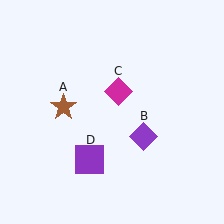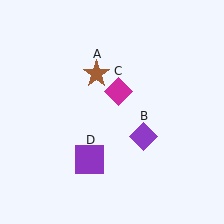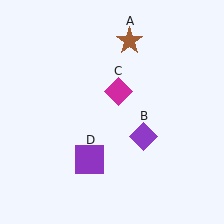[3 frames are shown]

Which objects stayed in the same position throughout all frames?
Purple diamond (object B) and magenta diamond (object C) and purple square (object D) remained stationary.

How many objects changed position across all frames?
1 object changed position: brown star (object A).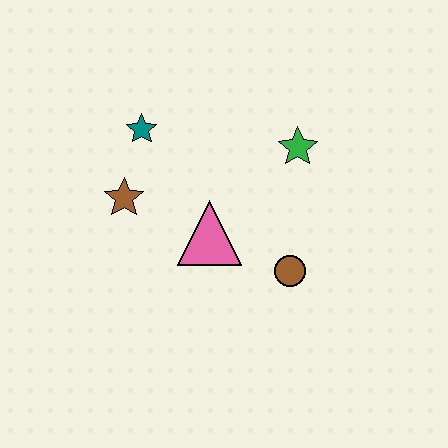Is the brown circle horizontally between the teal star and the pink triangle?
No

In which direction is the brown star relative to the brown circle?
The brown star is to the left of the brown circle.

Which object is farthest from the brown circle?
The teal star is farthest from the brown circle.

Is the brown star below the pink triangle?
No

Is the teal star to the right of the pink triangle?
No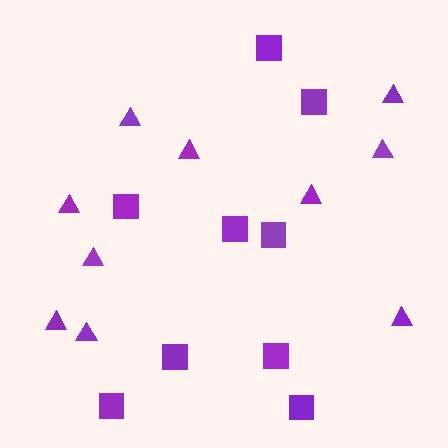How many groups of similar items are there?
There are 2 groups: one group of squares (9) and one group of triangles (10).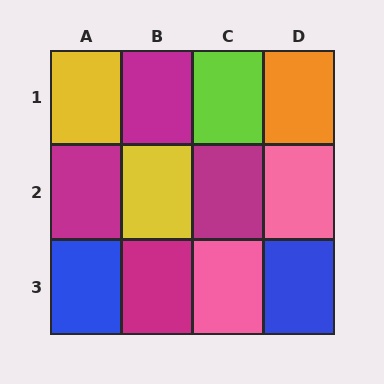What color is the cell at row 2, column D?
Pink.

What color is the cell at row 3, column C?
Pink.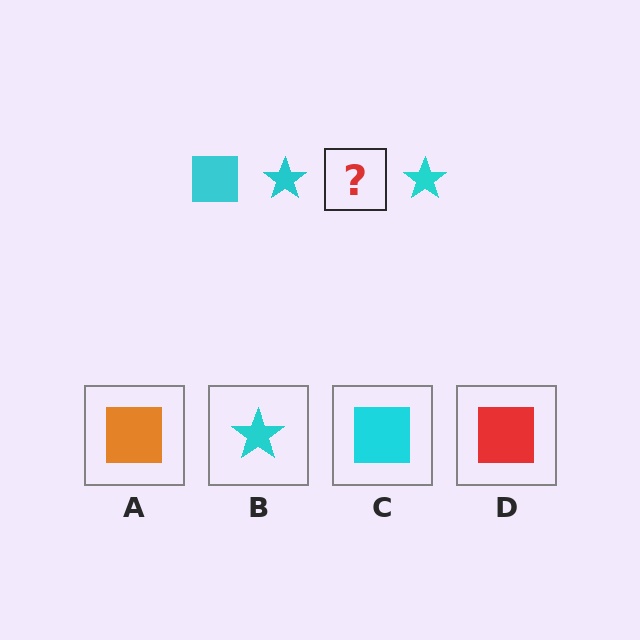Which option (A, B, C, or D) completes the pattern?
C.